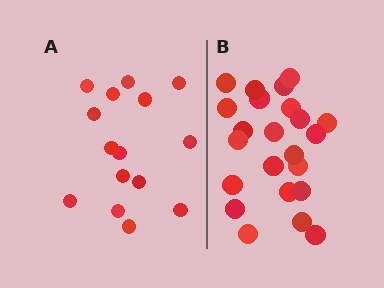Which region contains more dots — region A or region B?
Region B (the right region) has more dots.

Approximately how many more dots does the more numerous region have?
Region B has roughly 8 or so more dots than region A.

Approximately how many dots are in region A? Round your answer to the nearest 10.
About 20 dots. (The exact count is 15, which rounds to 20.)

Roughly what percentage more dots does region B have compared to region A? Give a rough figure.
About 55% more.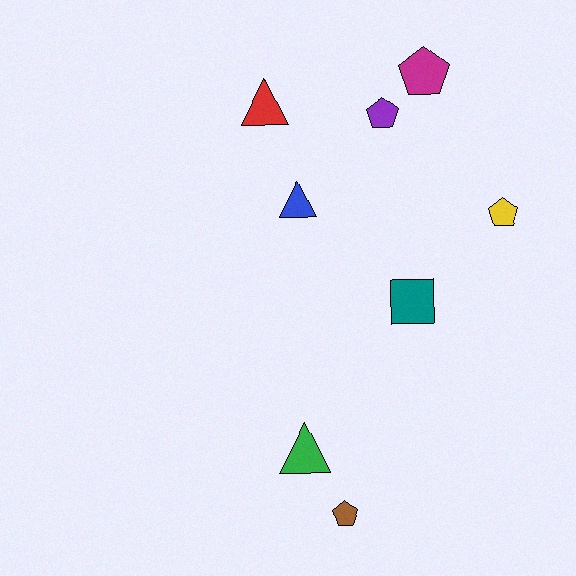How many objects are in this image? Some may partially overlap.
There are 8 objects.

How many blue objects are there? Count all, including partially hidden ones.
There is 1 blue object.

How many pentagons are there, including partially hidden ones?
There are 4 pentagons.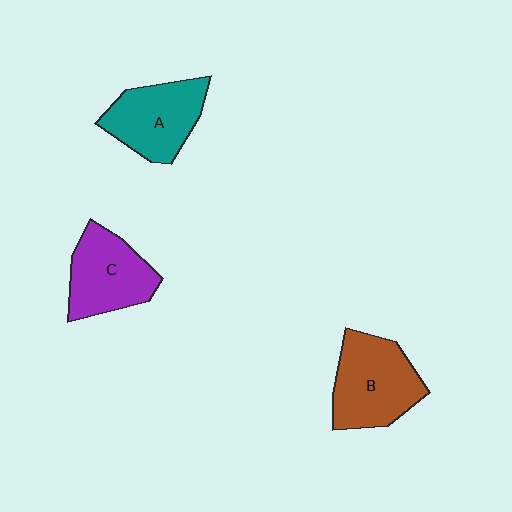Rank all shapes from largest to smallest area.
From largest to smallest: B (brown), A (teal), C (purple).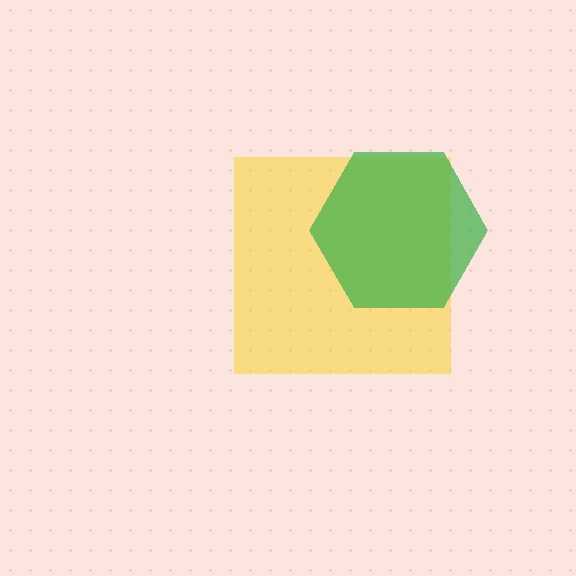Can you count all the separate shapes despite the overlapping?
Yes, there are 2 separate shapes.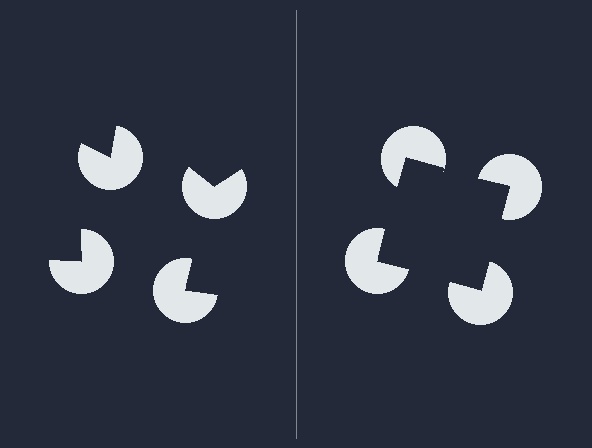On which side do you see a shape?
An illusory square appears on the right side. On the left side the wedge cuts are rotated, so no coherent shape forms.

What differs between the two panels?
The pac-man discs are positioned identically on both sides; only the wedge orientations differ. On the right they align to a square; on the left they are misaligned.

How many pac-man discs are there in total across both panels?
8 — 4 on each side.